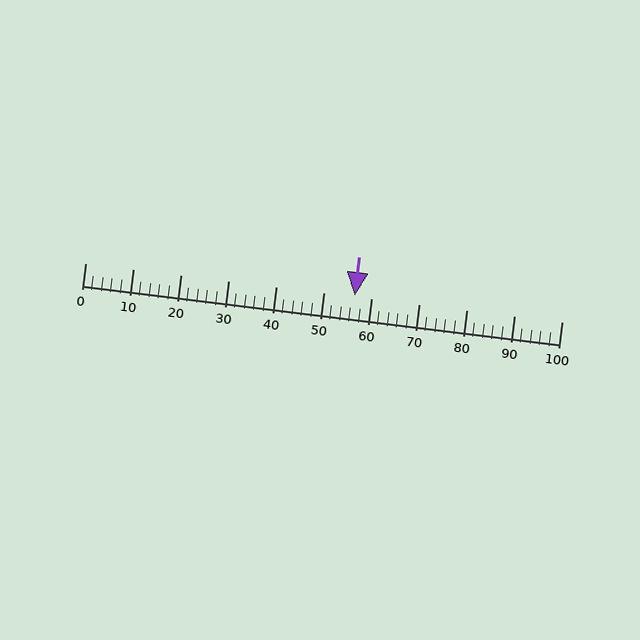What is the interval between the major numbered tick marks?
The major tick marks are spaced 10 units apart.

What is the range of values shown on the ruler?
The ruler shows values from 0 to 100.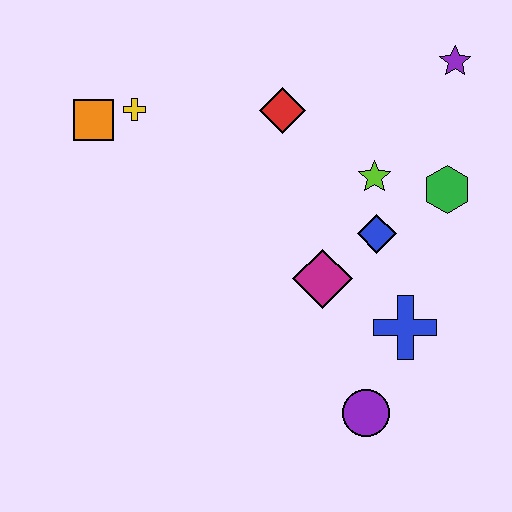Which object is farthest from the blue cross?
The orange square is farthest from the blue cross.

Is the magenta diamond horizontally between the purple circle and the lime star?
No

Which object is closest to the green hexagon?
The lime star is closest to the green hexagon.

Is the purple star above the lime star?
Yes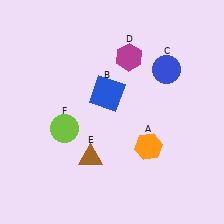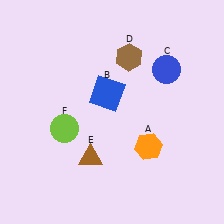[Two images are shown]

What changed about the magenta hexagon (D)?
In Image 1, D is magenta. In Image 2, it changed to brown.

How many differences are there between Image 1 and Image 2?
There is 1 difference between the two images.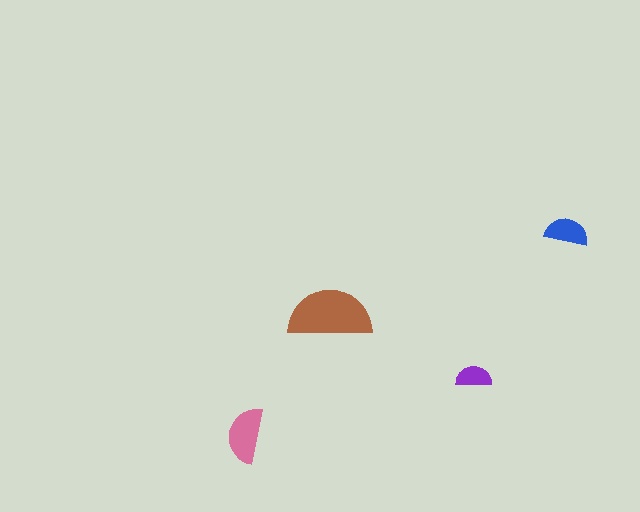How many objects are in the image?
There are 4 objects in the image.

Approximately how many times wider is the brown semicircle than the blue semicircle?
About 2 times wider.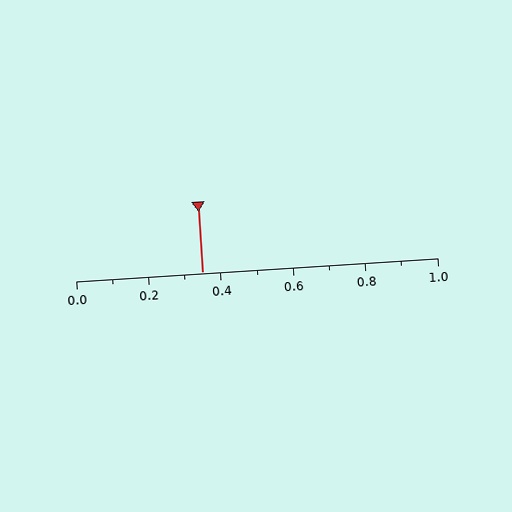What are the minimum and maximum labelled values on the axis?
The axis runs from 0.0 to 1.0.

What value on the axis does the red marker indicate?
The marker indicates approximately 0.35.